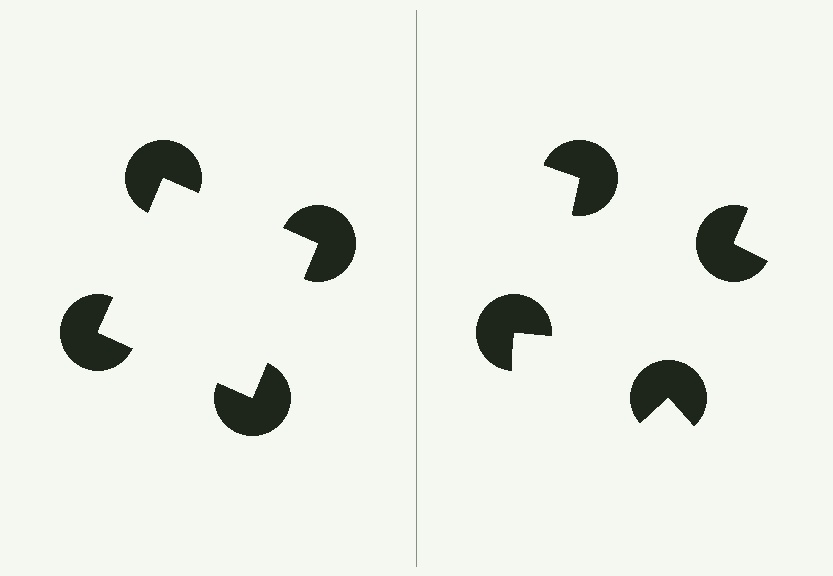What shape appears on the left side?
An illusory square.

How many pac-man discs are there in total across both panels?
8 — 4 on each side.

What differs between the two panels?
The pac-man discs are positioned identically on both sides; only the wedge orientations differ. On the left they align to a square; on the right they are misaligned.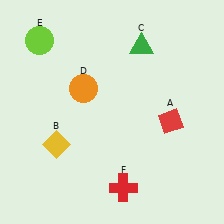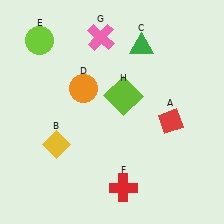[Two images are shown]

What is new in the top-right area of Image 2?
A lime square (H) was added in the top-right area of Image 2.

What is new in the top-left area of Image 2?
A pink cross (G) was added in the top-left area of Image 2.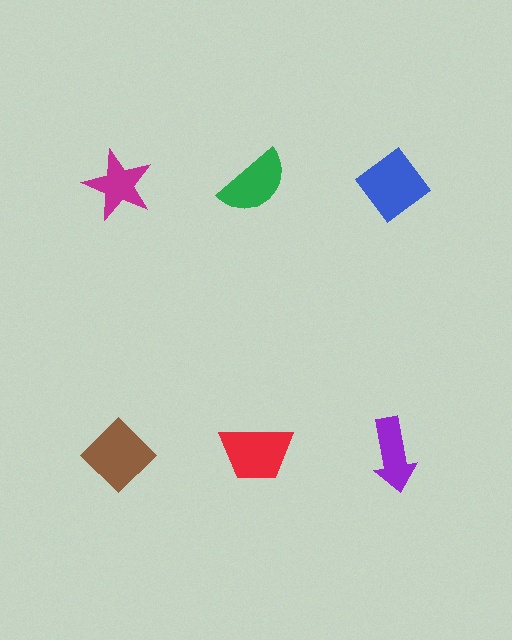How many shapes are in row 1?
3 shapes.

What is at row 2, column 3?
A purple arrow.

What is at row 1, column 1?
A magenta star.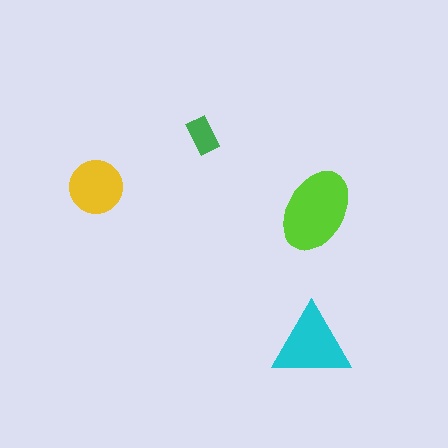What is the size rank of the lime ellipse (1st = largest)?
1st.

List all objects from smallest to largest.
The green rectangle, the yellow circle, the cyan triangle, the lime ellipse.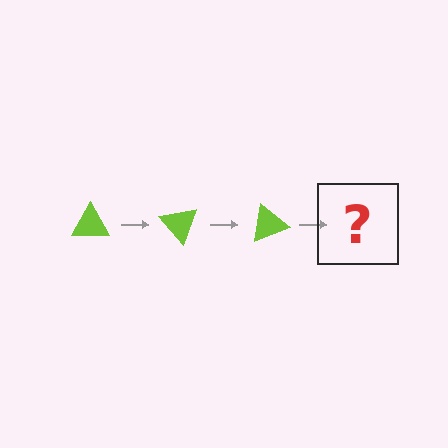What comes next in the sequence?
The next element should be a lime triangle rotated 150 degrees.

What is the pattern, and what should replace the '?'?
The pattern is that the triangle rotates 50 degrees each step. The '?' should be a lime triangle rotated 150 degrees.